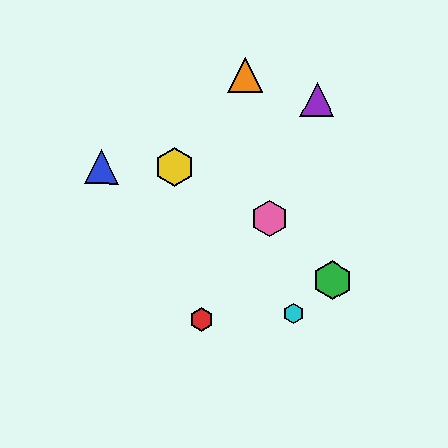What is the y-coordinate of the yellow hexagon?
The yellow hexagon is at y≈167.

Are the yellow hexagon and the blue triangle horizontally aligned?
Yes, both are at y≈167.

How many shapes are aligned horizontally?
2 shapes (the blue triangle, the yellow hexagon) are aligned horizontally.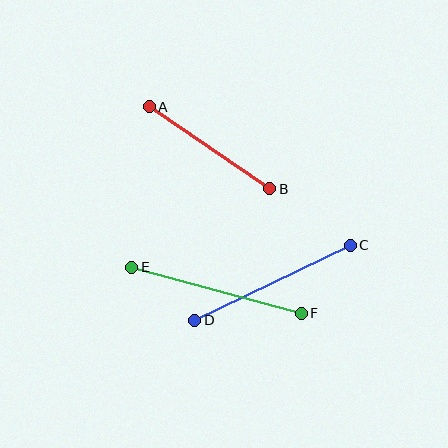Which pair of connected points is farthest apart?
Points E and F are farthest apart.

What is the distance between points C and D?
The distance is approximately 172 pixels.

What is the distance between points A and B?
The distance is approximately 146 pixels.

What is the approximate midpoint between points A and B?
The midpoint is at approximately (210, 148) pixels.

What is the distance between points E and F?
The distance is approximately 176 pixels.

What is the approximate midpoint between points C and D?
The midpoint is at approximately (272, 283) pixels.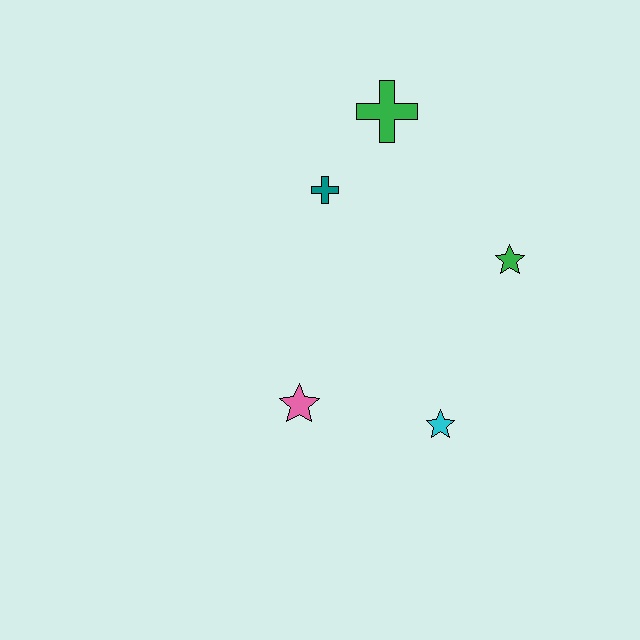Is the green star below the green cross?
Yes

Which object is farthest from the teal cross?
The cyan star is farthest from the teal cross.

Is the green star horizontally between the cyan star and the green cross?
No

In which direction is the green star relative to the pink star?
The green star is to the right of the pink star.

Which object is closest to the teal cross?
The green cross is closest to the teal cross.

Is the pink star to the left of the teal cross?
Yes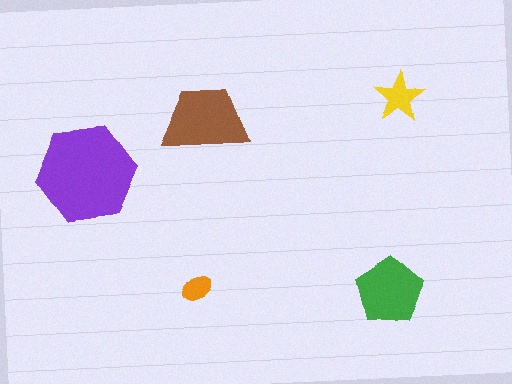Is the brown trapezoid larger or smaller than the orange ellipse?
Larger.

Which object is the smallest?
The orange ellipse.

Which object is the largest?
The purple hexagon.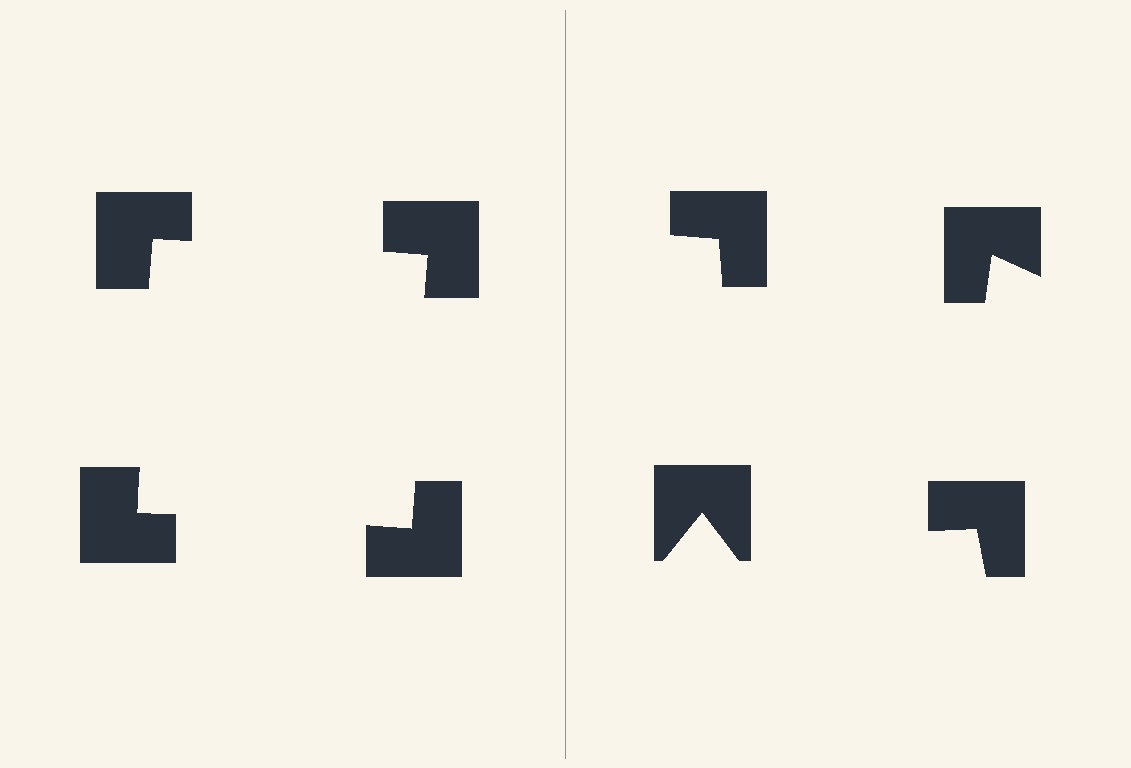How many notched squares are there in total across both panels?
8 — 4 on each side.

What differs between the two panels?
The notched squares are positioned identically on both sides; only the wedge orientations differ. On the left they align to a square; on the right they are misaligned.